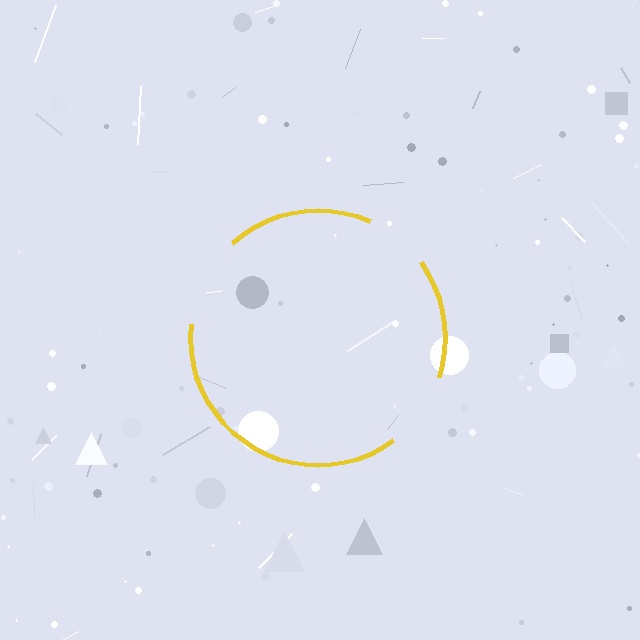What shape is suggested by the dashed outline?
The dashed outline suggests a circle.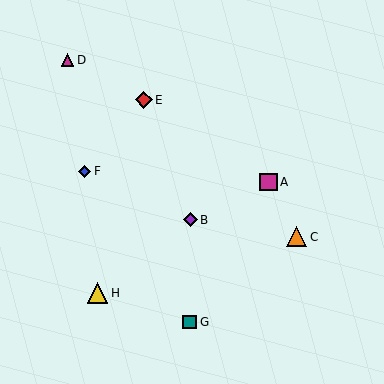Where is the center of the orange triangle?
The center of the orange triangle is at (297, 237).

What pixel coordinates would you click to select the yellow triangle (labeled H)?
Click at (98, 293) to select the yellow triangle H.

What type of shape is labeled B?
Shape B is a purple diamond.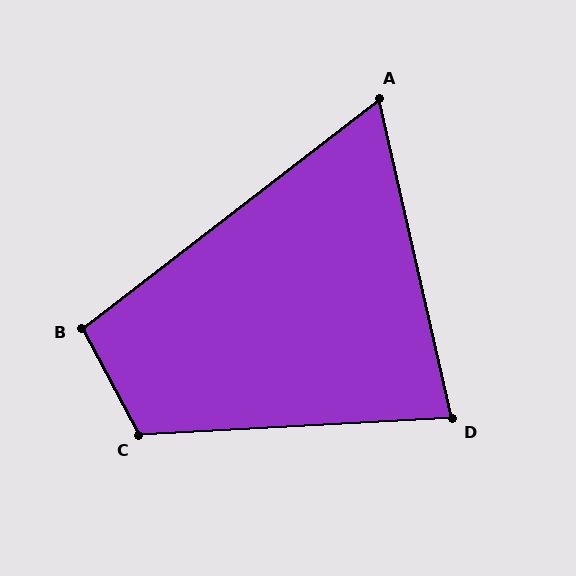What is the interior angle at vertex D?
Approximately 80 degrees (acute).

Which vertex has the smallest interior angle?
A, at approximately 65 degrees.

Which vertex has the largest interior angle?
C, at approximately 115 degrees.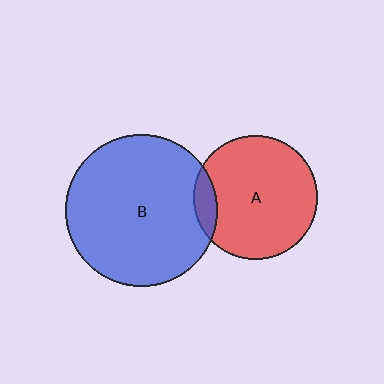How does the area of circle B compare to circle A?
Approximately 1.5 times.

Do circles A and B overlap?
Yes.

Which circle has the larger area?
Circle B (blue).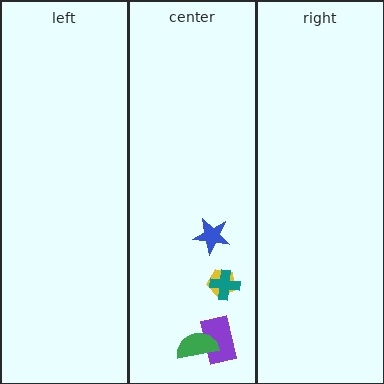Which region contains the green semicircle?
The center region.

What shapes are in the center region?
The purple rectangle, the blue star, the yellow pentagon, the teal cross, the green semicircle.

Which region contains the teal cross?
The center region.